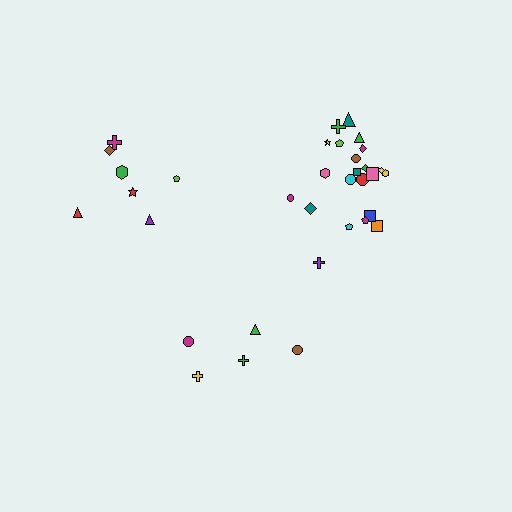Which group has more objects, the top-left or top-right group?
The top-right group.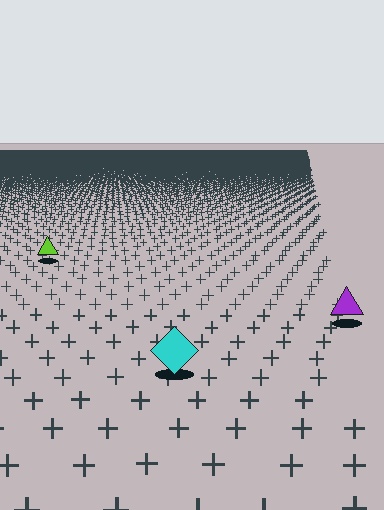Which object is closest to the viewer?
The cyan diamond is closest. The texture marks near it are larger and more spread out.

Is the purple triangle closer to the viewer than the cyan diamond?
No. The cyan diamond is closer — you can tell from the texture gradient: the ground texture is coarser near it.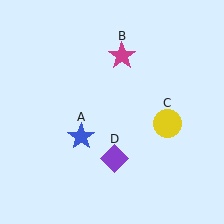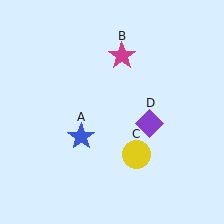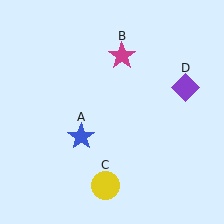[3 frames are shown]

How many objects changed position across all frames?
2 objects changed position: yellow circle (object C), purple diamond (object D).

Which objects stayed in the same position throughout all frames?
Blue star (object A) and magenta star (object B) remained stationary.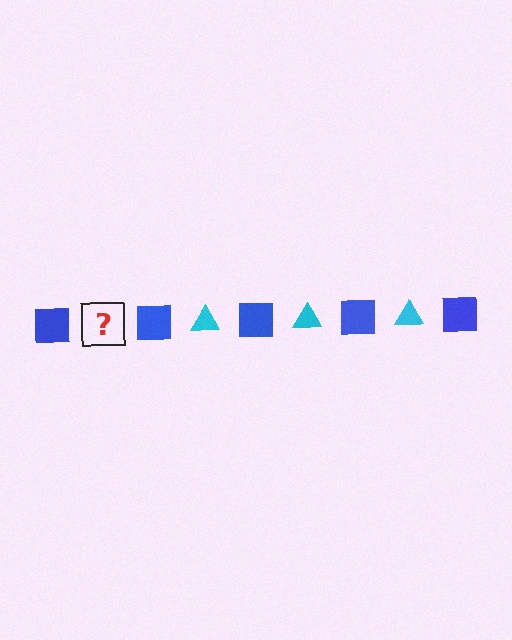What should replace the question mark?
The question mark should be replaced with a cyan triangle.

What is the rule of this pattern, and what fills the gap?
The rule is that the pattern alternates between blue square and cyan triangle. The gap should be filled with a cyan triangle.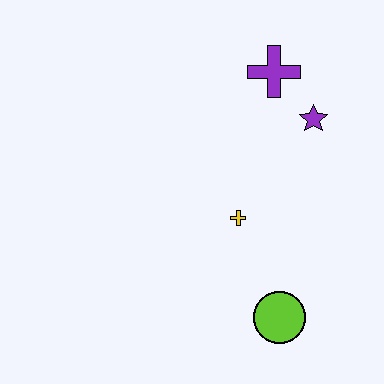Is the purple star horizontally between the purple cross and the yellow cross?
No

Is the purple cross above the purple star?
Yes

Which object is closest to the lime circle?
The yellow cross is closest to the lime circle.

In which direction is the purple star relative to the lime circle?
The purple star is above the lime circle.